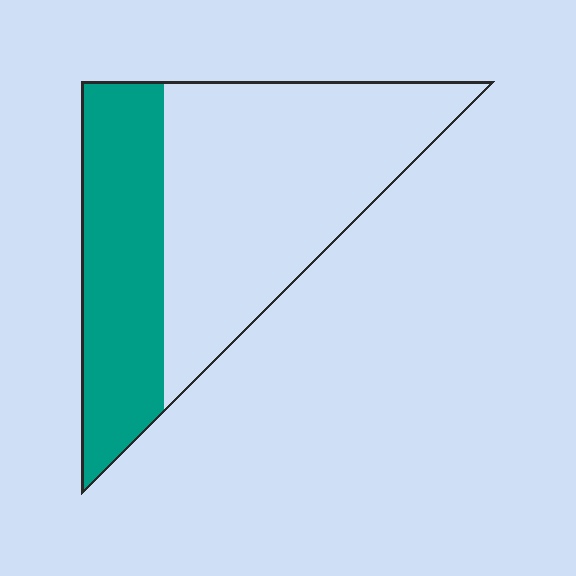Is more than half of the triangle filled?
No.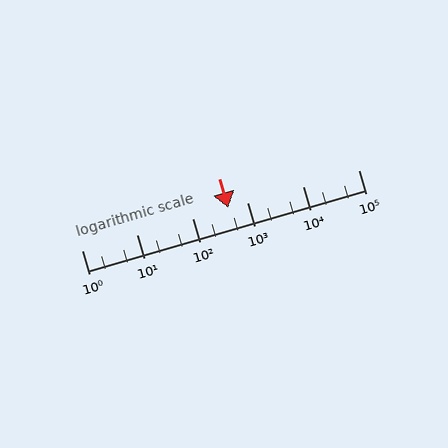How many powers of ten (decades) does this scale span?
The scale spans 5 decades, from 1 to 100000.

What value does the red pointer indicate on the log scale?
The pointer indicates approximately 450.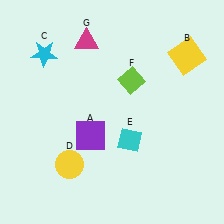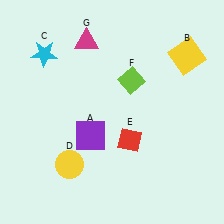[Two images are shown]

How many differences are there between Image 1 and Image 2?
There is 1 difference between the two images.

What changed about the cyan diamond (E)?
In Image 1, E is cyan. In Image 2, it changed to red.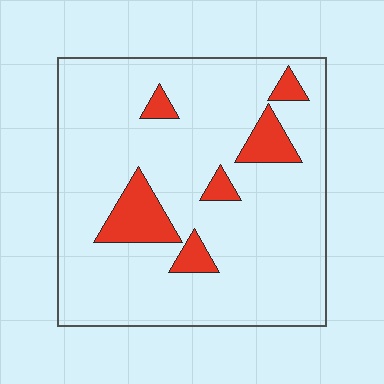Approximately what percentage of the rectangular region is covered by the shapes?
Approximately 15%.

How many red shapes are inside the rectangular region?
6.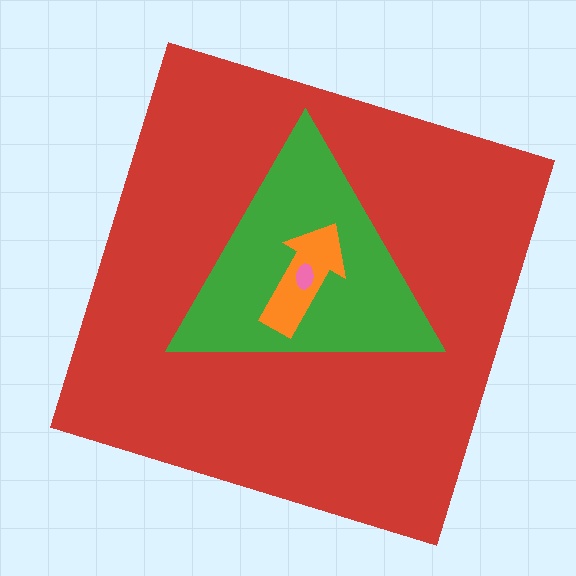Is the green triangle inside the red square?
Yes.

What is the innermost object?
The pink ellipse.